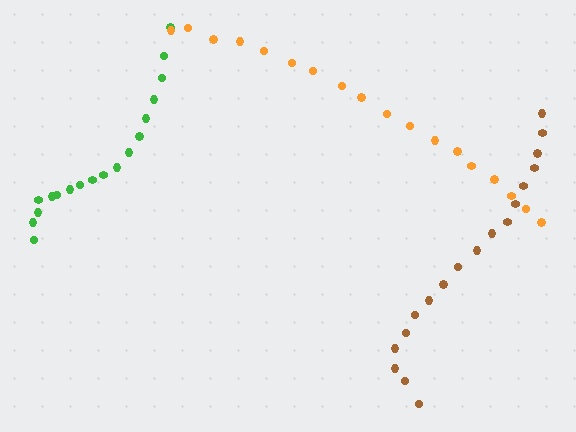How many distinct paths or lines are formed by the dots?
There are 3 distinct paths.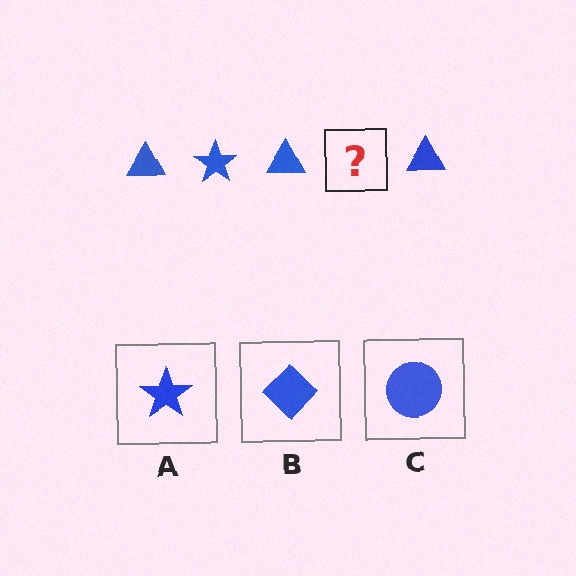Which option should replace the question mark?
Option A.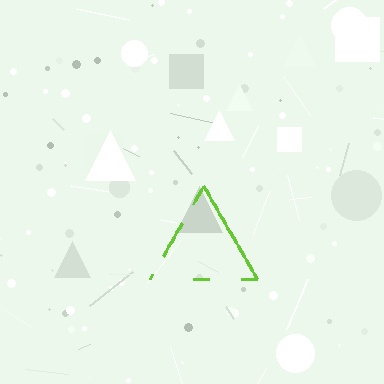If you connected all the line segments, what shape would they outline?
They would outline a triangle.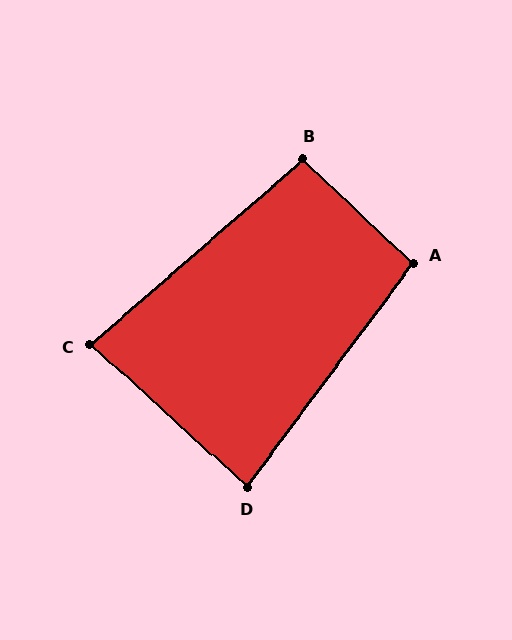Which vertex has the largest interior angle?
A, at approximately 97 degrees.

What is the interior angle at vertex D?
Approximately 84 degrees (acute).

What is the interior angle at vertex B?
Approximately 96 degrees (obtuse).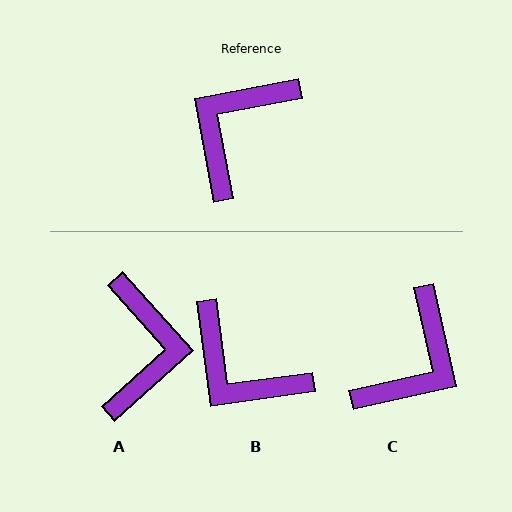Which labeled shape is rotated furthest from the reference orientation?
C, about 178 degrees away.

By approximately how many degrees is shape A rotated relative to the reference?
Approximately 148 degrees clockwise.